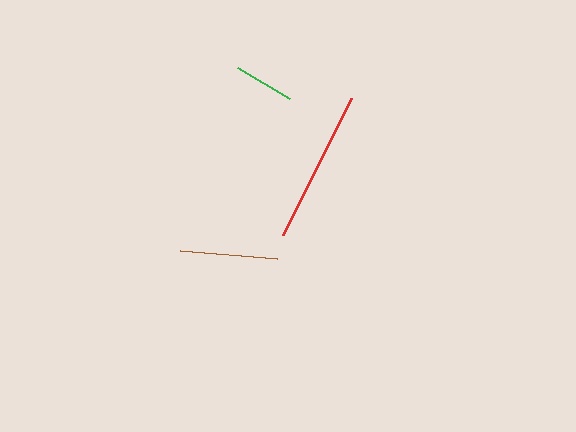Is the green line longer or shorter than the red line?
The red line is longer than the green line.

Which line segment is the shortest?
The green line is the shortest at approximately 61 pixels.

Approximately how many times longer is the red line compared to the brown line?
The red line is approximately 1.6 times the length of the brown line.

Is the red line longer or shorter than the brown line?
The red line is longer than the brown line.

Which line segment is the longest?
The red line is the longest at approximately 153 pixels.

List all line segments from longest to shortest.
From longest to shortest: red, brown, green.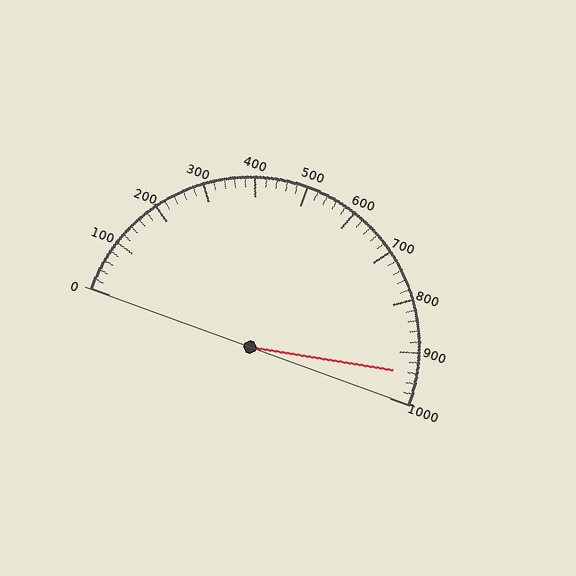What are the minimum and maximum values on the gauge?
The gauge ranges from 0 to 1000.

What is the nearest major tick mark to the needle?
The nearest major tick mark is 900.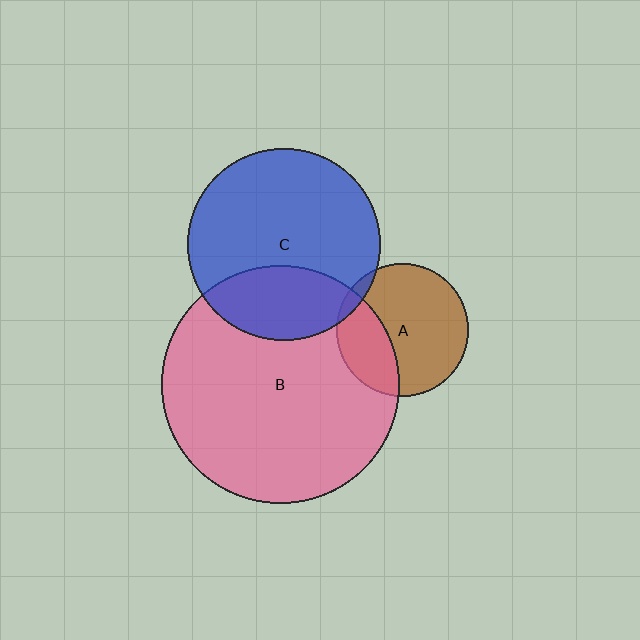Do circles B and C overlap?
Yes.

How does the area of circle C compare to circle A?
Approximately 2.1 times.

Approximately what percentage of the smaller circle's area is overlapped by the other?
Approximately 30%.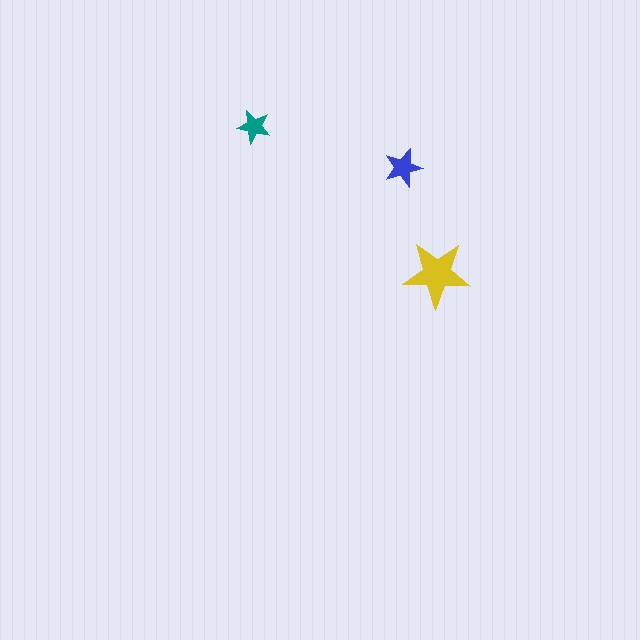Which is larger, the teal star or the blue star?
The blue one.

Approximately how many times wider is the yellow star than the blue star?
About 1.5 times wider.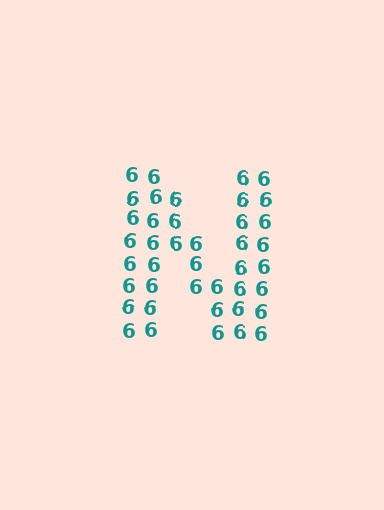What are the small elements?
The small elements are digit 6's.